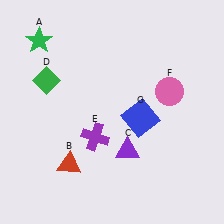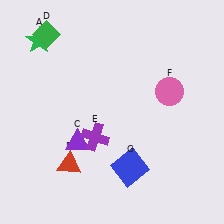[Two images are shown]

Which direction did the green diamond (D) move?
The green diamond (D) moved up.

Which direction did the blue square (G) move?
The blue square (G) moved down.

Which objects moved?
The objects that moved are: the purple triangle (C), the green diamond (D), the blue square (G).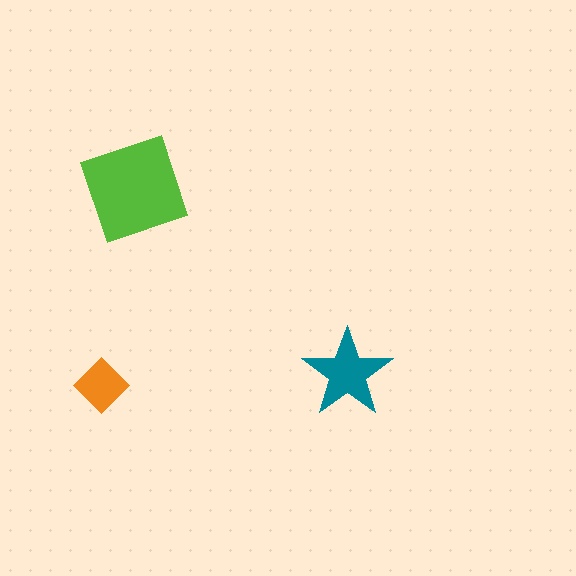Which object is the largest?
The lime diamond.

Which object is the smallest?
The orange diamond.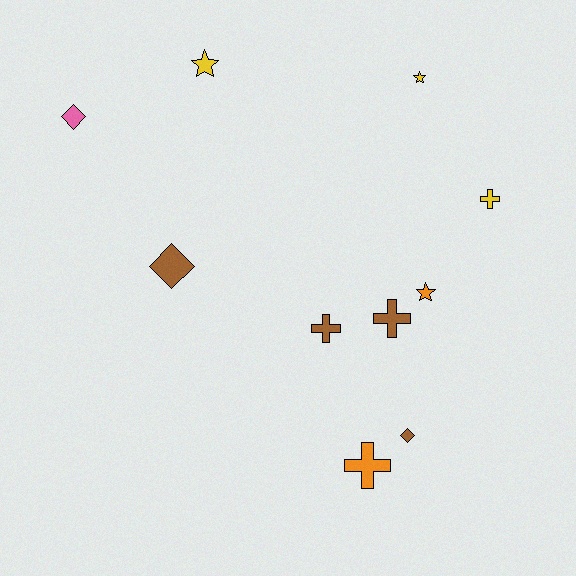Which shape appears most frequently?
Cross, with 4 objects.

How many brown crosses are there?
There are 2 brown crosses.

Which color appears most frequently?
Brown, with 4 objects.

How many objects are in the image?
There are 10 objects.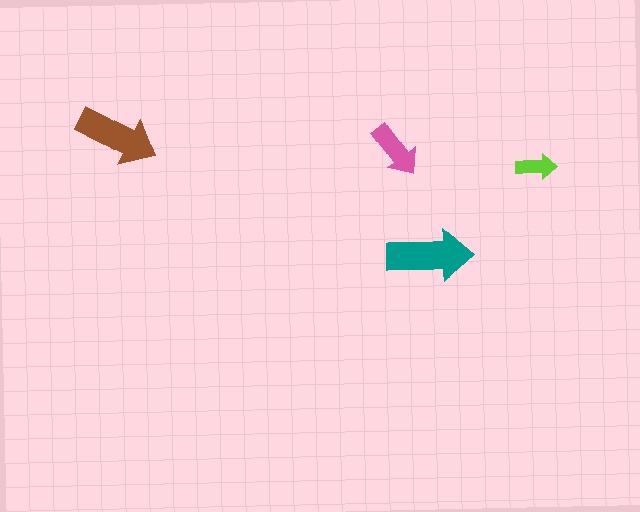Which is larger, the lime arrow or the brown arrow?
The brown one.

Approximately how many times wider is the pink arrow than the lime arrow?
About 1.5 times wider.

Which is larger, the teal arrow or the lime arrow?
The teal one.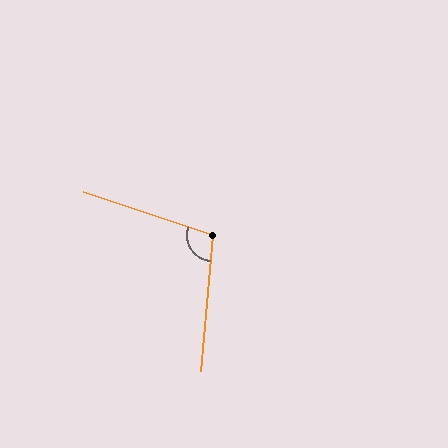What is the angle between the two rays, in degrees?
Approximately 103 degrees.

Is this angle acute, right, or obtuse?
It is obtuse.